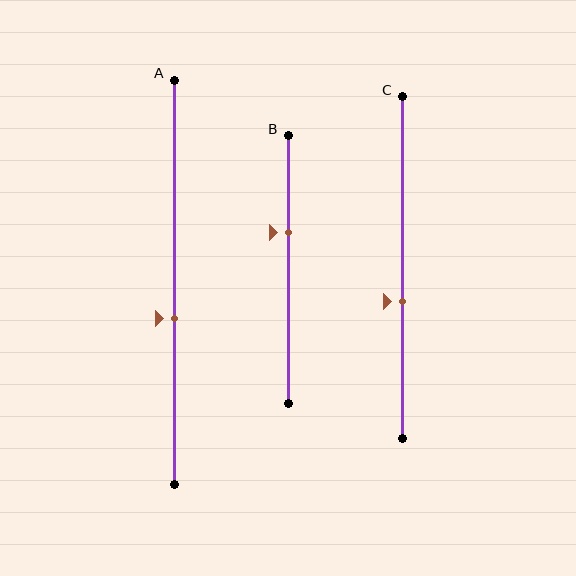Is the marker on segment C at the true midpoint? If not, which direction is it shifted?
No, the marker on segment C is shifted downward by about 10% of the segment length.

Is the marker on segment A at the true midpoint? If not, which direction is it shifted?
No, the marker on segment A is shifted downward by about 9% of the segment length.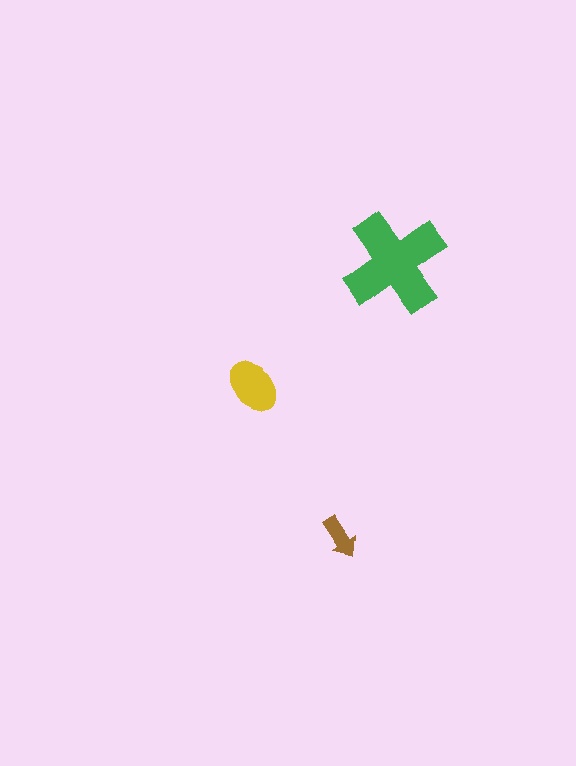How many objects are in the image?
There are 3 objects in the image.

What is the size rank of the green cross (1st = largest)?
1st.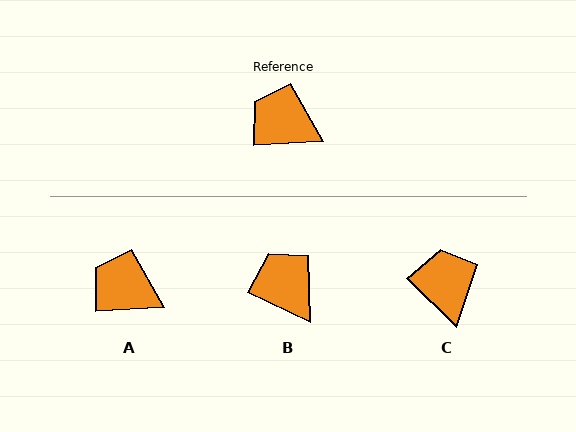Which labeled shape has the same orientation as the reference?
A.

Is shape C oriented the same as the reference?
No, it is off by about 48 degrees.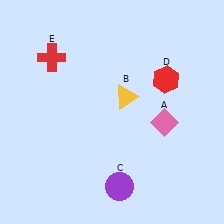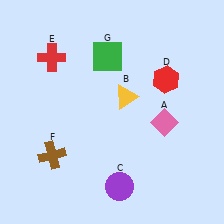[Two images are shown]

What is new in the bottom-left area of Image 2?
A brown cross (F) was added in the bottom-left area of Image 2.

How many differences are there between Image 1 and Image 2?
There are 2 differences between the two images.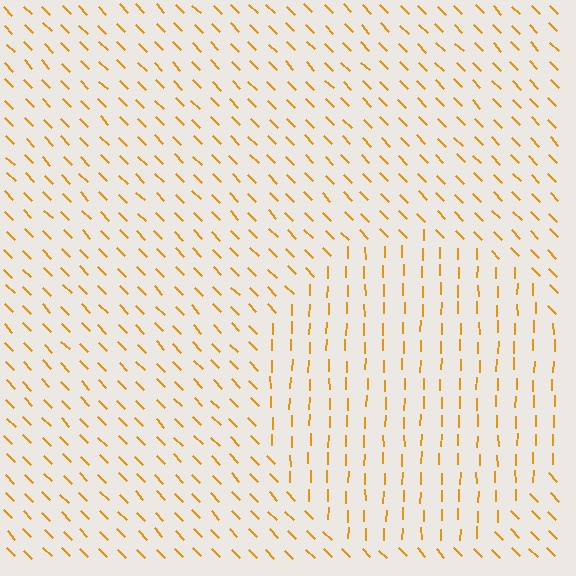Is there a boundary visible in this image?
Yes, there is a texture boundary formed by a change in line orientation.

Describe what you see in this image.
The image is filled with small orange line segments. A circle region in the image has lines oriented differently from the surrounding lines, creating a visible texture boundary.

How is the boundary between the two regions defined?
The boundary is defined purely by a change in line orientation (approximately 45 degrees difference). All lines are the same color and thickness.